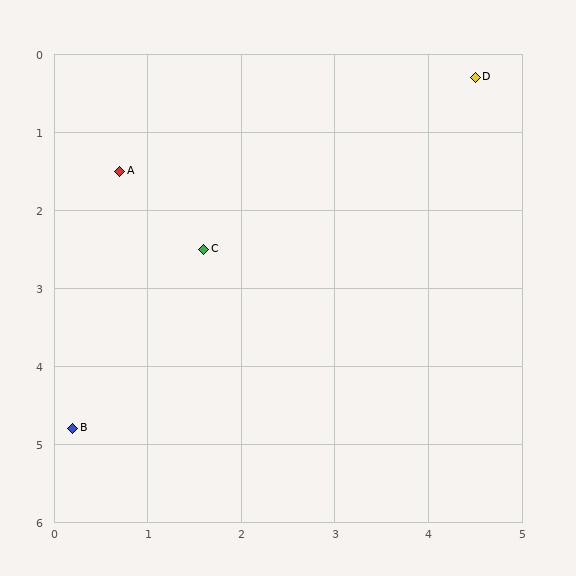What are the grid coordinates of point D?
Point D is at approximately (4.5, 0.3).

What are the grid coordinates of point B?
Point B is at approximately (0.2, 4.8).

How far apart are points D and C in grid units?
Points D and C are about 3.6 grid units apart.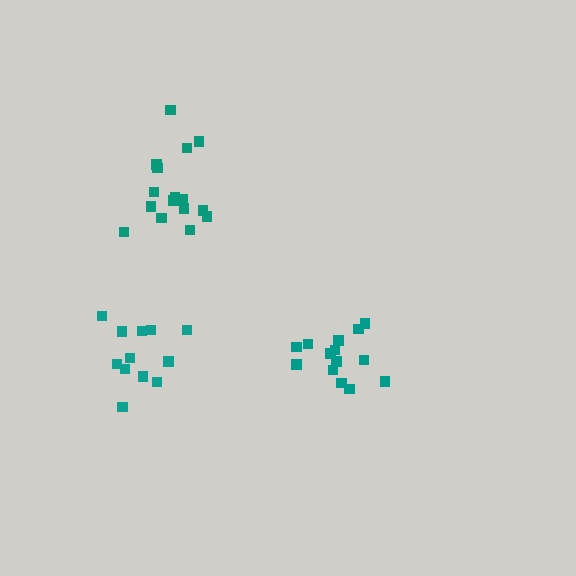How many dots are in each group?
Group 1: 14 dots, Group 2: 16 dots, Group 3: 12 dots (42 total).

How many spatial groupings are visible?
There are 3 spatial groupings.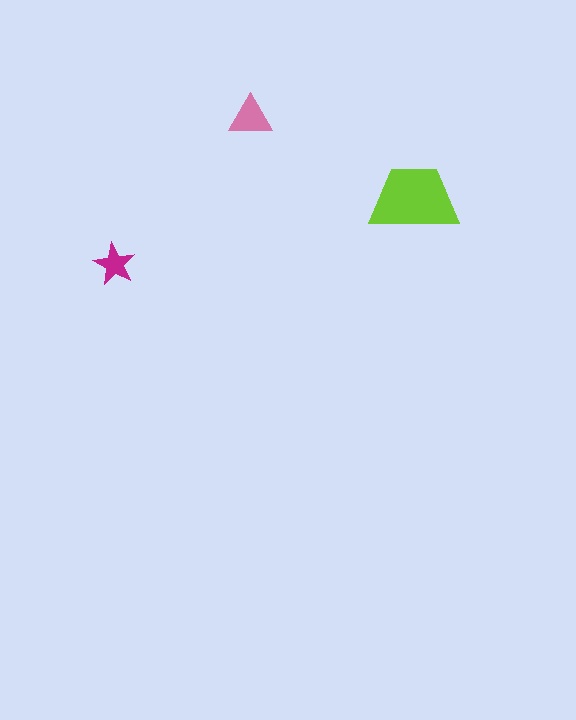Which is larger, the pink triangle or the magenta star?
The pink triangle.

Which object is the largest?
The lime trapezoid.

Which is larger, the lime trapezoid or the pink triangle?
The lime trapezoid.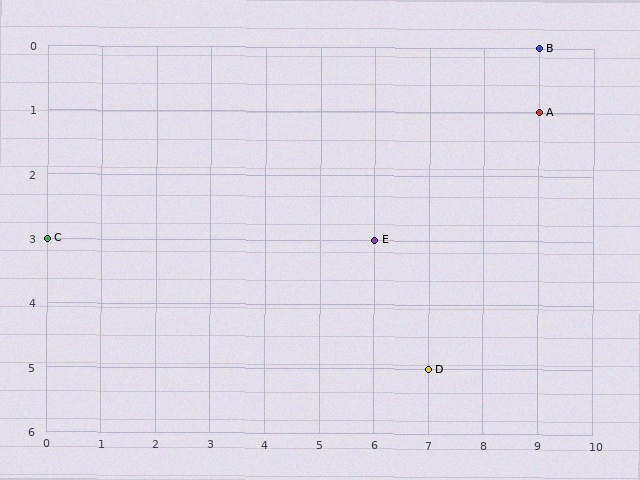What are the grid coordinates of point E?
Point E is at grid coordinates (6, 3).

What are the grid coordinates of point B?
Point B is at grid coordinates (9, 0).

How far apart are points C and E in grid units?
Points C and E are 6 columns apart.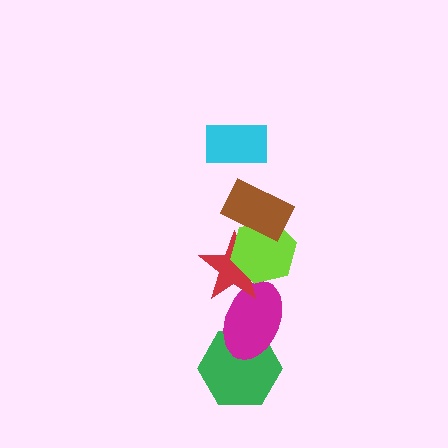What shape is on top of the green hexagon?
The magenta ellipse is on top of the green hexagon.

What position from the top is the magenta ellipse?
The magenta ellipse is 5th from the top.